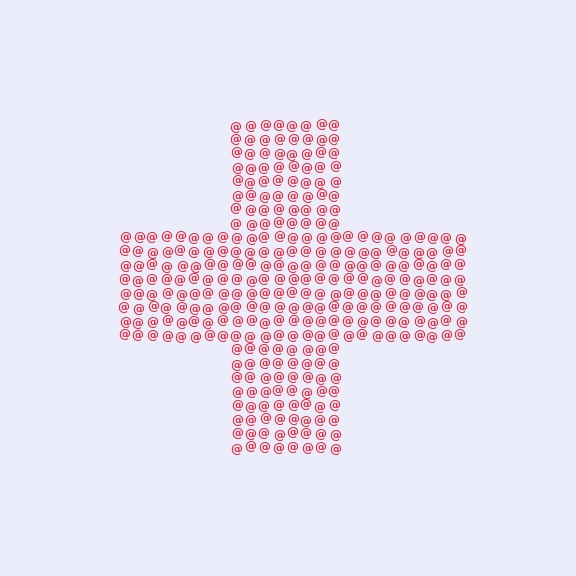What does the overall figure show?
The overall figure shows a cross.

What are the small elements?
The small elements are at signs.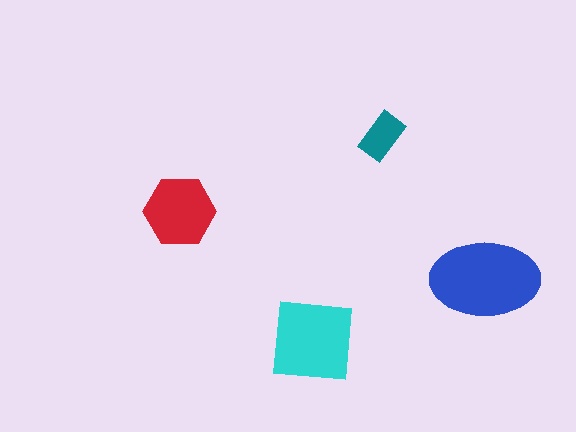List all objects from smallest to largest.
The teal rectangle, the red hexagon, the cyan square, the blue ellipse.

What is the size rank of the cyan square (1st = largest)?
2nd.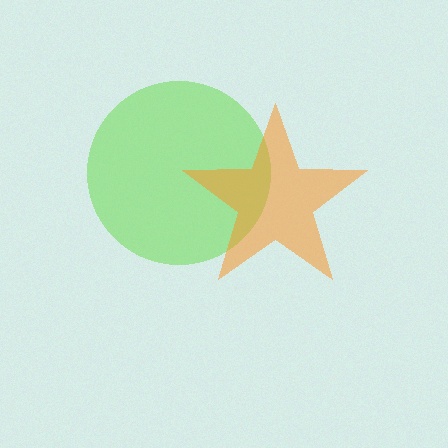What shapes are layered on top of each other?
The layered shapes are: a lime circle, an orange star.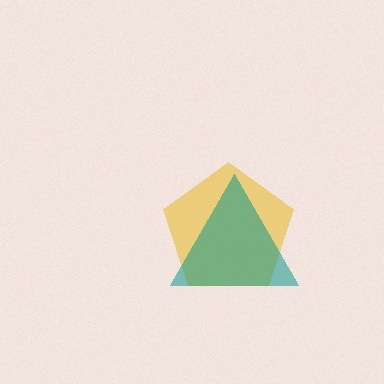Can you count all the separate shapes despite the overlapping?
Yes, there are 2 separate shapes.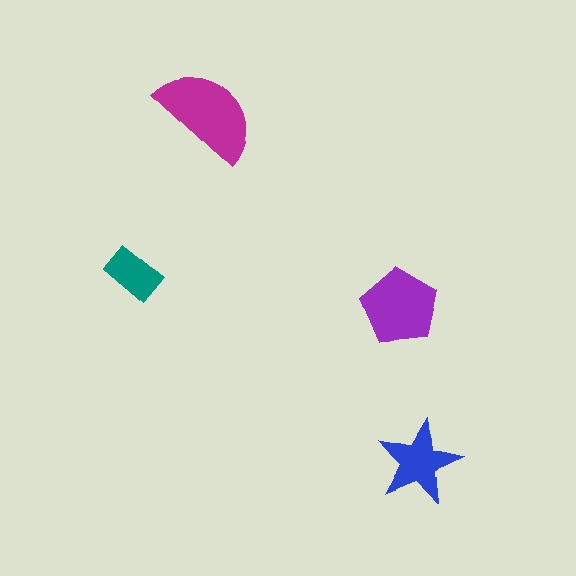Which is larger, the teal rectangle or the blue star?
The blue star.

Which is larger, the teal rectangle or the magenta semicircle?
The magenta semicircle.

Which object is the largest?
The magenta semicircle.